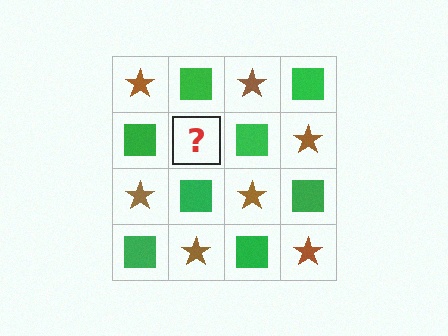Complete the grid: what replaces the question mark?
The question mark should be replaced with a brown star.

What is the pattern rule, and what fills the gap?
The rule is that it alternates brown star and green square in a checkerboard pattern. The gap should be filled with a brown star.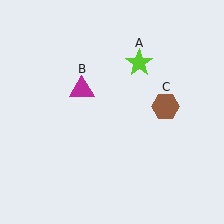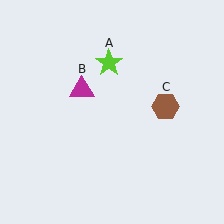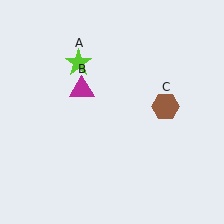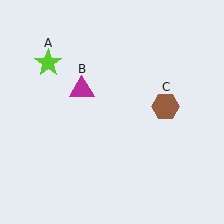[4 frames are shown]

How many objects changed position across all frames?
1 object changed position: lime star (object A).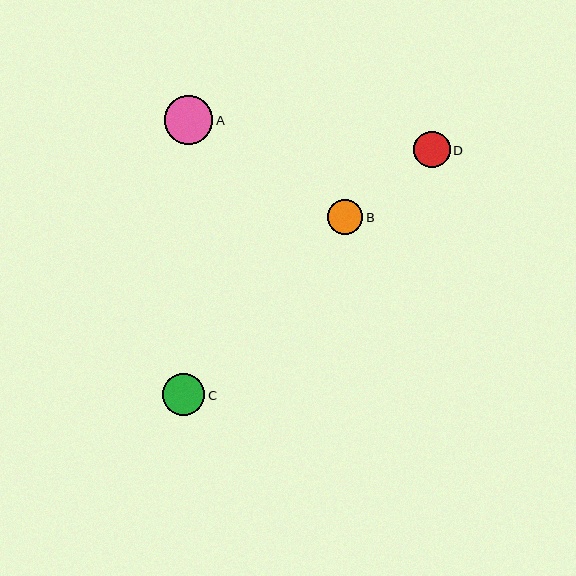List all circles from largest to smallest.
From largest to smallest: A, C, D, B.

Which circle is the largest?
Circle A is the largest with a size of approximately 49 pixels.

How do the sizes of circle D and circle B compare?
Circle D and circle B are approximately the same size.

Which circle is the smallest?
Circle B is the smallest with a size of approximately 35 pixels.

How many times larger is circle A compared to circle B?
Circle A is approximately 1.4 times the size of circle B.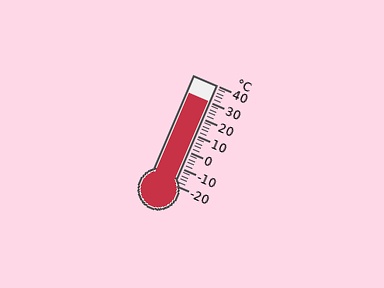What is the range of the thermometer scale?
The thermometer scale ranges from -20°C to 40°C.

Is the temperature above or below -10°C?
The temperature is above -10°C.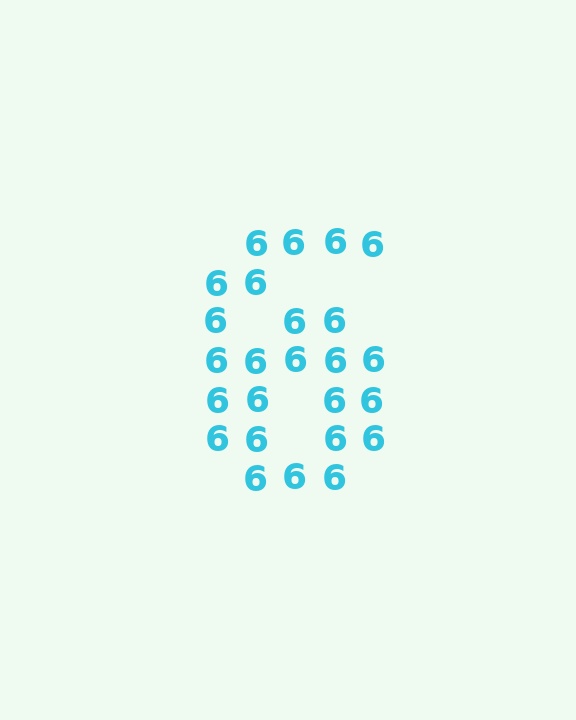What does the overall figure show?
The overall figure shows the digit 6.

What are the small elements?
The small elements are digit 6's.